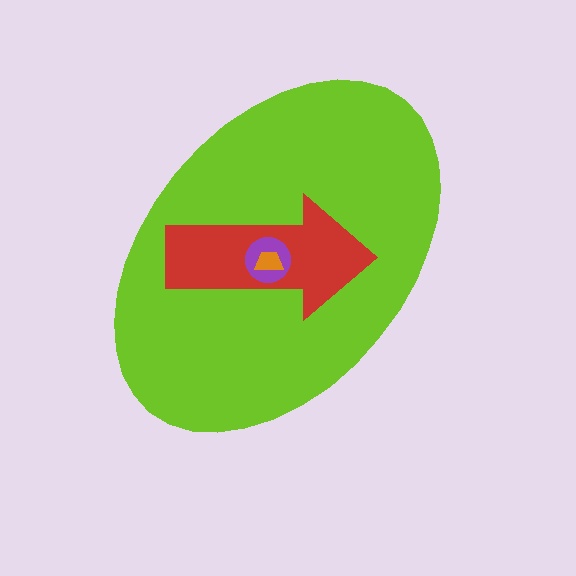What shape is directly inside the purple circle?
The orange trapezoid.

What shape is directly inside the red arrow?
The purple circle.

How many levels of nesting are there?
4.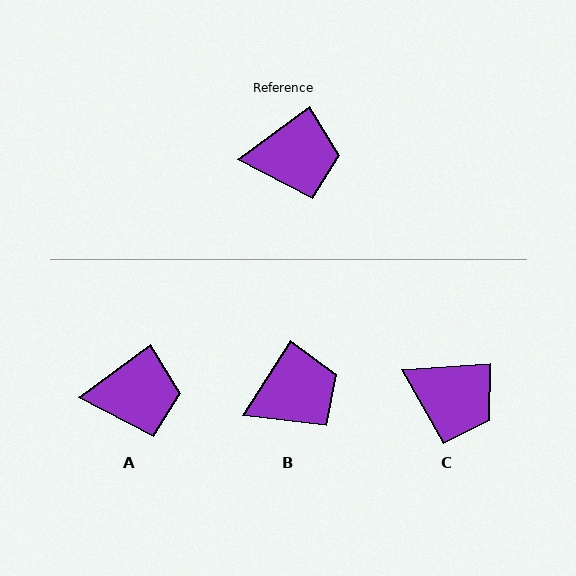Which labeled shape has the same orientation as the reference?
A.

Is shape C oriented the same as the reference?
No, it is off by about 33 degrees.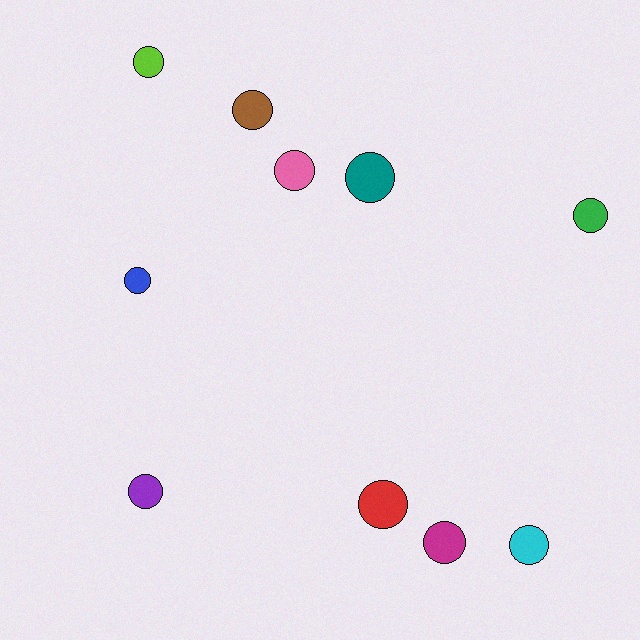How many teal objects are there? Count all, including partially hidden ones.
There is 1 teal object.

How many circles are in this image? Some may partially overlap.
There are 10 circles.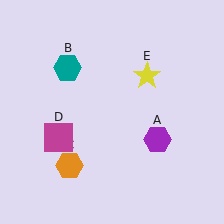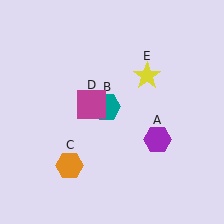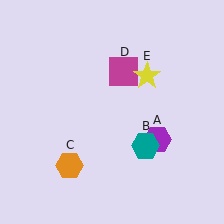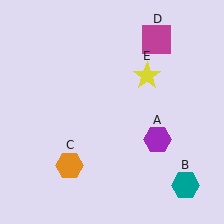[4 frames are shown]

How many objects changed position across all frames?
2 objects changed position: teal hexagon (object B), magenta square (object D).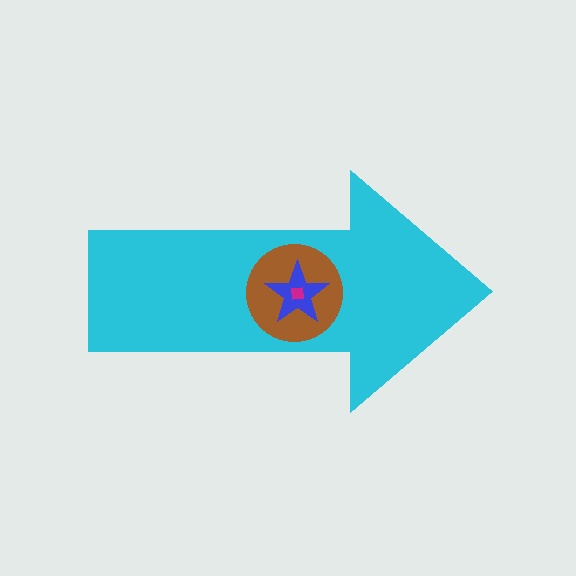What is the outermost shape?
The cyan arrow.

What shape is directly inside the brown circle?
The blue star.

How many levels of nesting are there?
4.